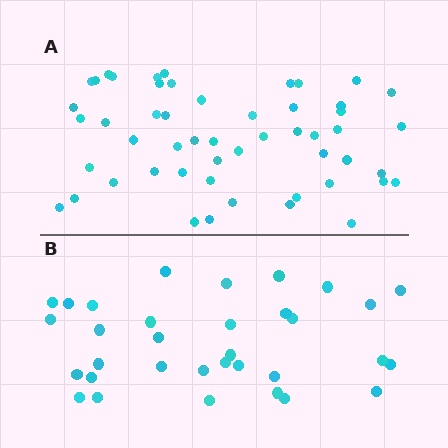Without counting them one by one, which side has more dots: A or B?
Region A (the top region) has more dots.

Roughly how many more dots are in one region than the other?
Region A has approximately 20 more dots than region B.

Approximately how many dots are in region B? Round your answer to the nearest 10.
About 30 dots. (The exact count is 33, which rounds to 30.)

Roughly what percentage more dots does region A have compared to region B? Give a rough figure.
About 60% more.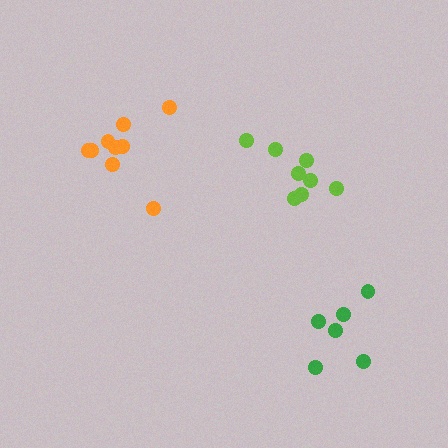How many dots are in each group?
Group 1: 9 dots, Group 2: 8 dots, Group 3: 6 dots (23 total).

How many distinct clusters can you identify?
There are 3 distinct clusters.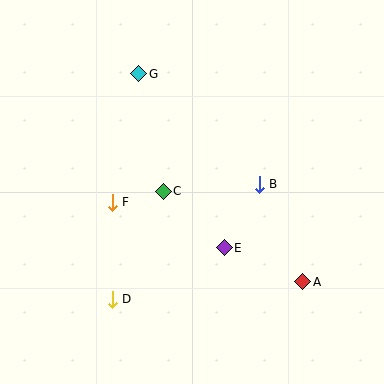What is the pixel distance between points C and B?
The distance between C and B is 97 pixels.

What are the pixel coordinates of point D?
Point D is at (112, 299).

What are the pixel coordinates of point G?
Point G is at (139, 74).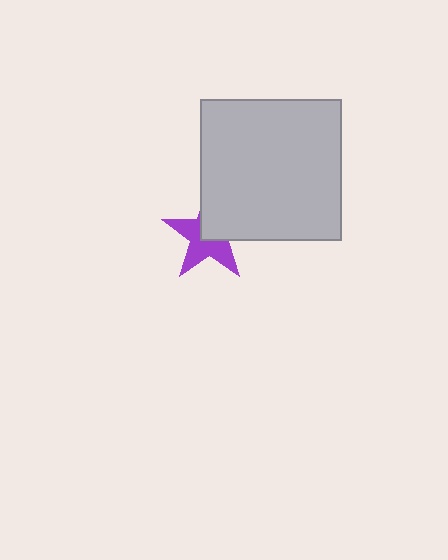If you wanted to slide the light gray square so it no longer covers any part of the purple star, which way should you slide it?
Slide it toward the upper-right — that is the most direct way to separate the two shapes.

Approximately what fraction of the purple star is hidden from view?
Roughly 46% of the purple star is hidden behind the light gray square.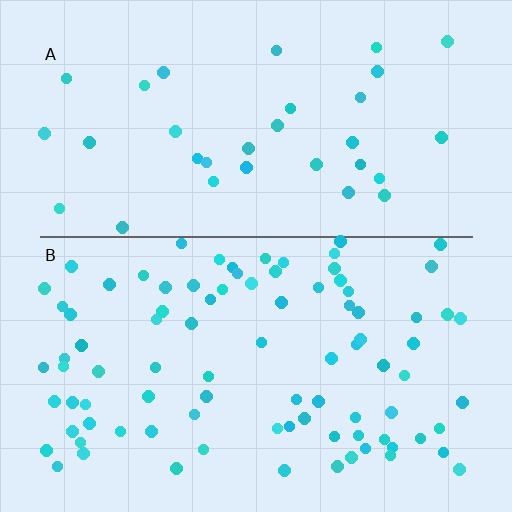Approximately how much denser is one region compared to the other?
Approximately 2.6× — region B over region A.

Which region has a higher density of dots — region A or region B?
B (the bottom).